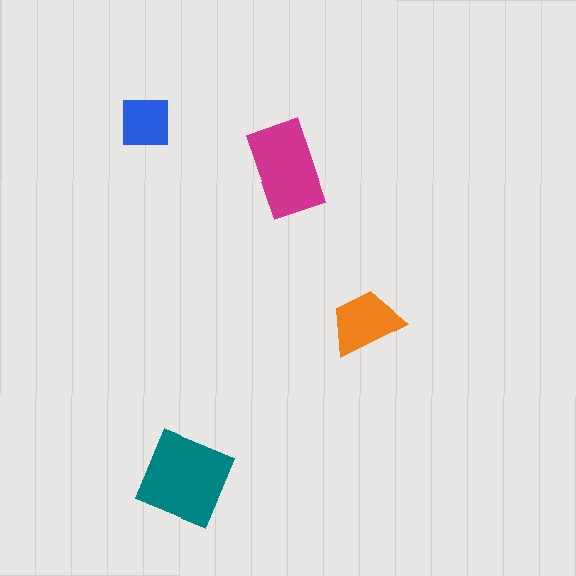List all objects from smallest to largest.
The blue square, the orange trapezoid, the magenta rectangle, the teal diamond.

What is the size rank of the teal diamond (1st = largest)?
1st.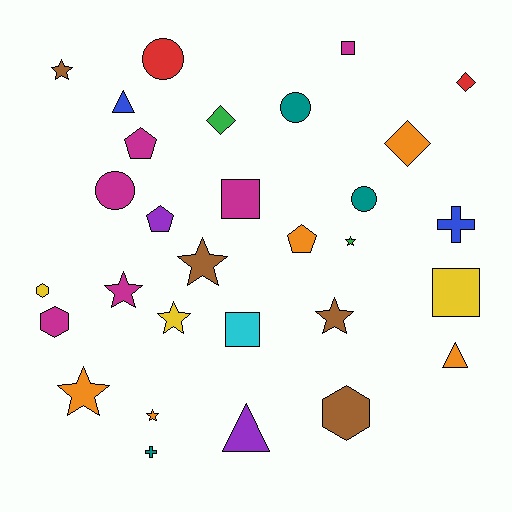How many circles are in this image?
There are 4 circles.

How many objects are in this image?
There are 30 objects.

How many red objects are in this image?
There are 2 red objects.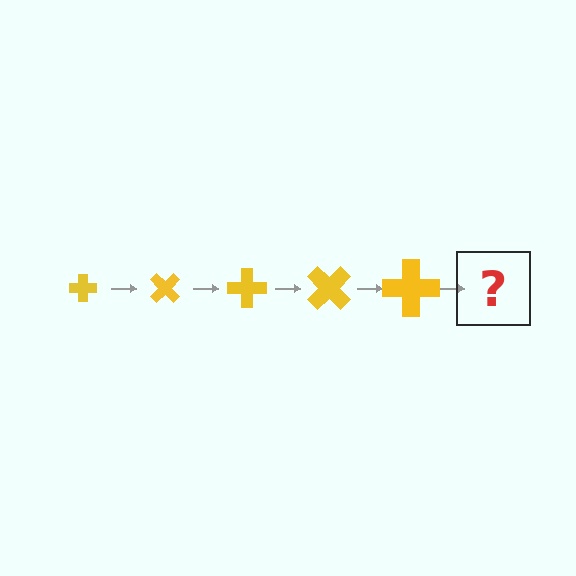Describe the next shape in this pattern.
It should be a cross, larger than the previous one and rotated 225 degrees from the start.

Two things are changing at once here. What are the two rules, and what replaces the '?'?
The two rules are that the cross grows larger each step and it rotates 45 degrees each step. The '?' should be a cross, larger than the previous one and rotated 225 degrees from the start.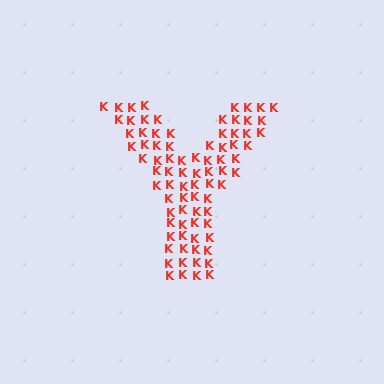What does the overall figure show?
The overall figure shows the letter Y.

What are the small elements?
The small elements are letter K's.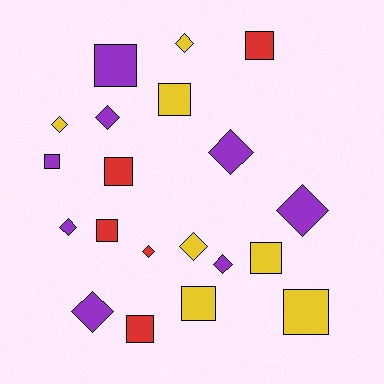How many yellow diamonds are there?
There are 3 yellow diamonds.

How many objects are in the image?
There are 20 objects.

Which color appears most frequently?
Purple, with 8 objects.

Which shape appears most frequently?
Diamond, with 10 objects.